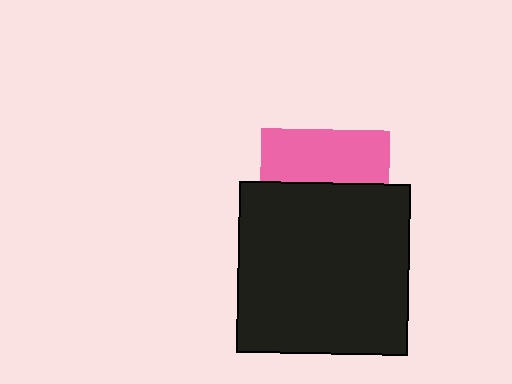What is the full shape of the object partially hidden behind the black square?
The partially hidden object is a pink square.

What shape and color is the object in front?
The object in front is a black square.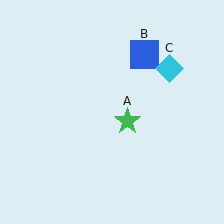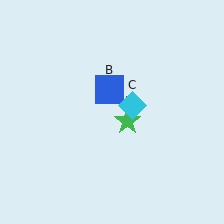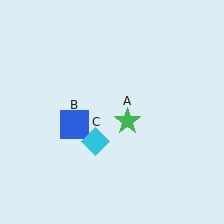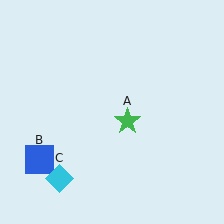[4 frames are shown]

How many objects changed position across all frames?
2 objects changed position: blue square (object B), cyan diamond (object C).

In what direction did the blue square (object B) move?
The blue square (object B) moved down and to the left.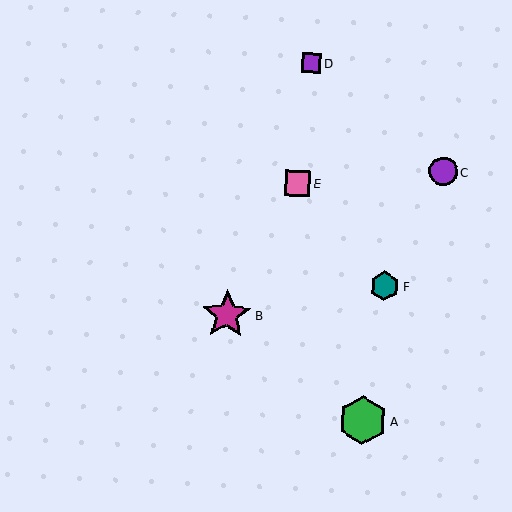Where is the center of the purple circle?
The center of the purple circle is at (443, 172).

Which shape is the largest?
The magenta star (labeled B) is the largest.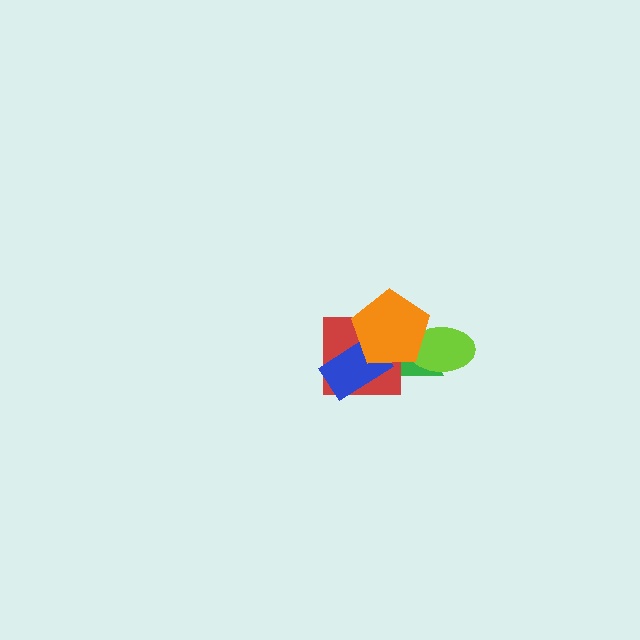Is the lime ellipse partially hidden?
Yes, it is partially covered by another shape.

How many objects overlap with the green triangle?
4 objects overlap with the green triangle.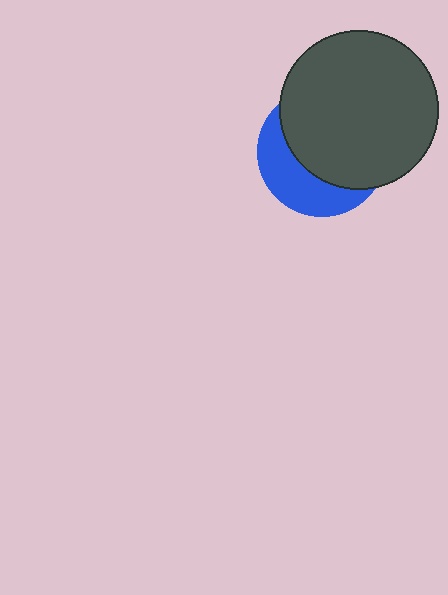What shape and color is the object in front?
The object in front is a dark gray circle.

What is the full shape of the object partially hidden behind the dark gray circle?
The partially hidden object is a blue circle.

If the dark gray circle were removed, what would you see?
You would see the complete blue circle.